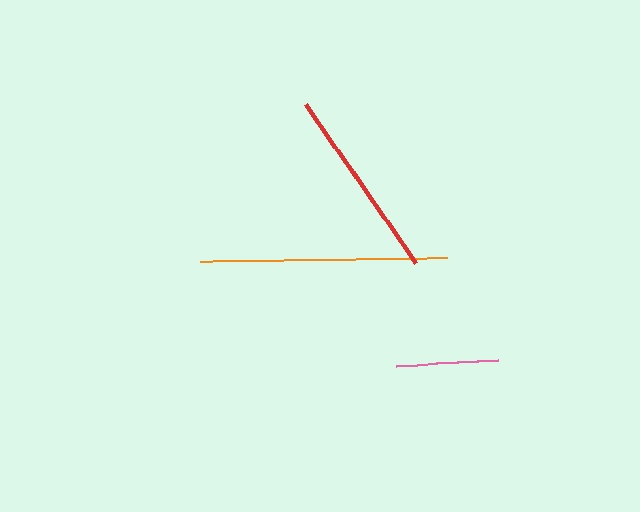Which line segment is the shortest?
The pink line is the shortest at approximately 103 pixels.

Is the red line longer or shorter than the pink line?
The red line is longer than the pink line.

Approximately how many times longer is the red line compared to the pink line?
The red line is approximately 1.9 times the length of the pink line.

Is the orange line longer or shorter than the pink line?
The orange line is longer than the pink line.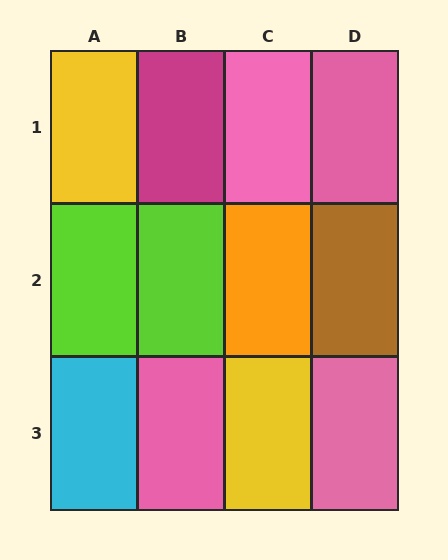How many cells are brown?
1 cell is brown.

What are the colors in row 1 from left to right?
Yellow, magenta, pink, pink.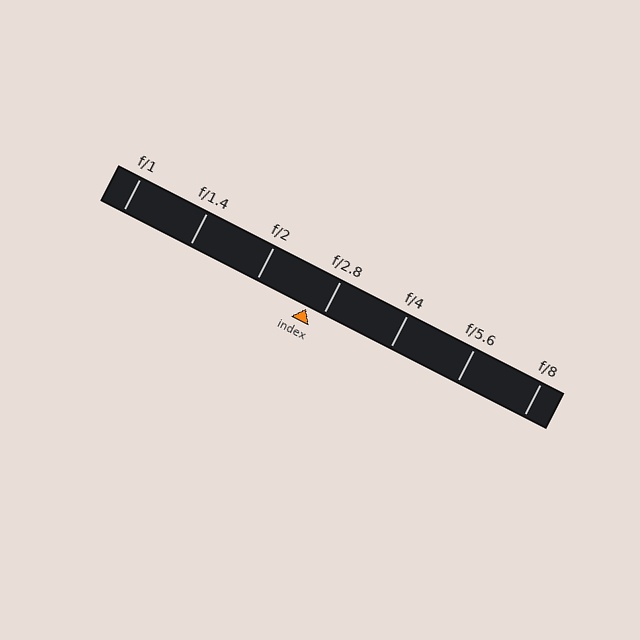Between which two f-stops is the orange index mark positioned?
The index mark is between f/2 and f/2.8.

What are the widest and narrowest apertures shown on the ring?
The widest aperture shown is f/1 and the narrowest is f/8.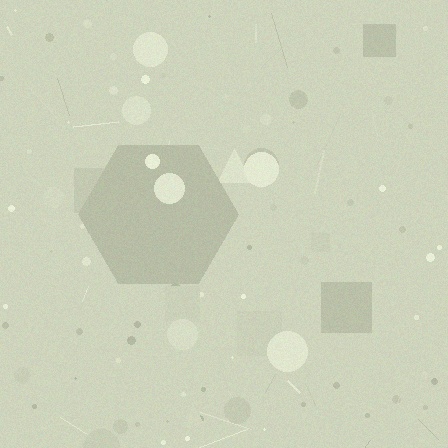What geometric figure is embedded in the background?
A hexagon is embedded in the background.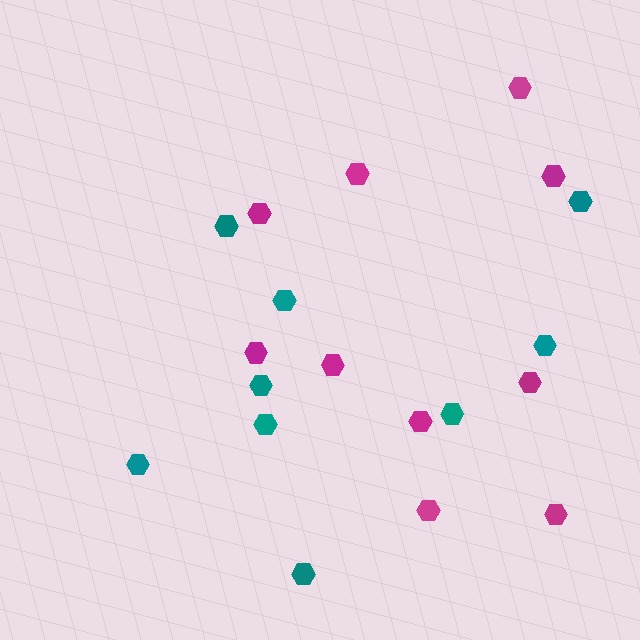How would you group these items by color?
There are 2 groups: one group of magenta hexagons (10) and one group of teal hexagons (9).